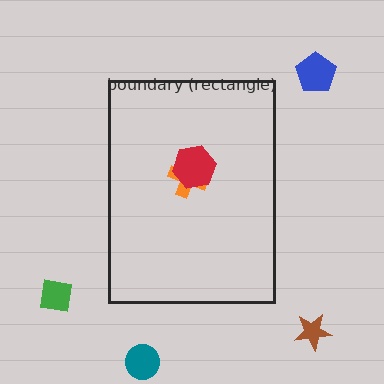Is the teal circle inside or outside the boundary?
Outside.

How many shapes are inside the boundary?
2 inside, 4 outside.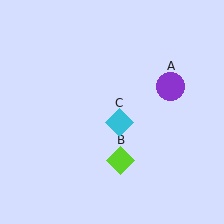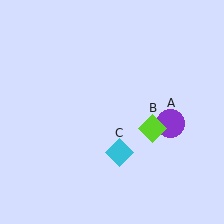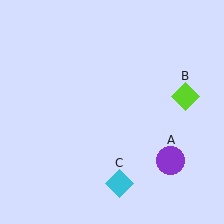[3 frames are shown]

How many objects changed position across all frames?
3 objects changed position: purple circle (object A), lime diamond (object B), cyan diamond (object C).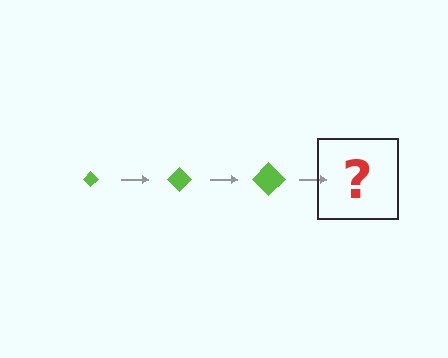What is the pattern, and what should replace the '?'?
The pattern is that the diamond gets progressively larger each step. The '?' should be a lime diamond, larger than the previous one.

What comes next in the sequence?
The next element should be a lime diamond, larger than the previous one.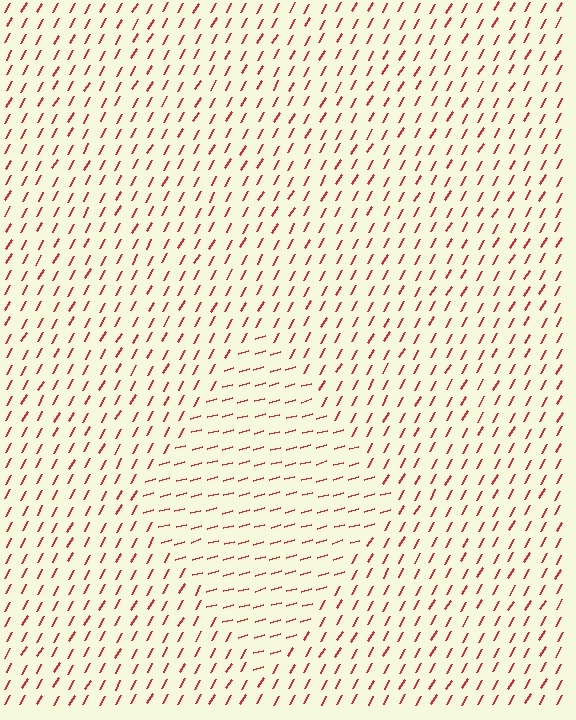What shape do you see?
I see a diamond.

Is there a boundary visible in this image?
Yes, there is a texture boundary formed by a change in line orientation.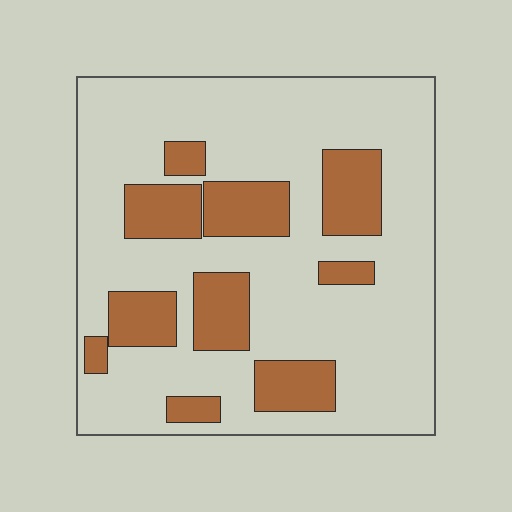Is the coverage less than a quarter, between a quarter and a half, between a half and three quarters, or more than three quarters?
Less than a quarter.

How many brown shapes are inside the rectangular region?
10.